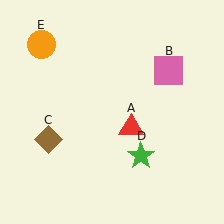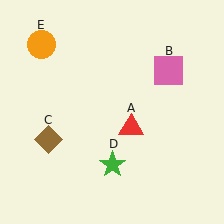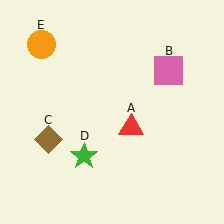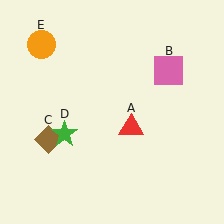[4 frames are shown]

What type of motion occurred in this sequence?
The green star (object D) rotated clockwise around the center of the scene.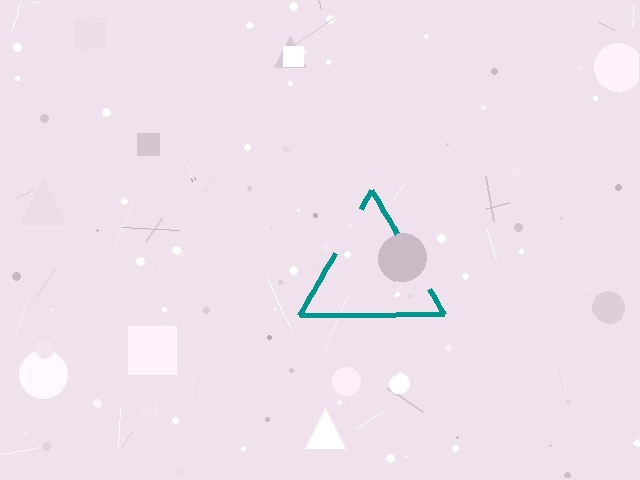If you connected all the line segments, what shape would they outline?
They would outline a triangle.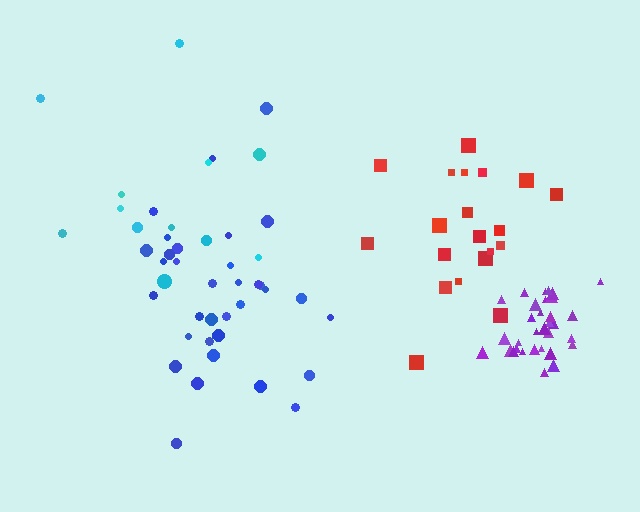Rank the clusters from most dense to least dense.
purple, blue, red, cyan.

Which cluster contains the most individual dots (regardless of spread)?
Blue (35).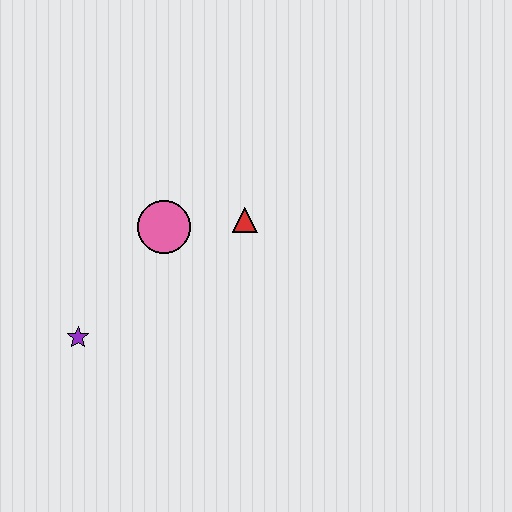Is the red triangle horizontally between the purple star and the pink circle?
No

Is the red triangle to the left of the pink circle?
No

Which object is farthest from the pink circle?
The purple star is farthest from the pink circle.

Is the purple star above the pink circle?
No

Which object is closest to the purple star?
The pink circle is closest to the purple star.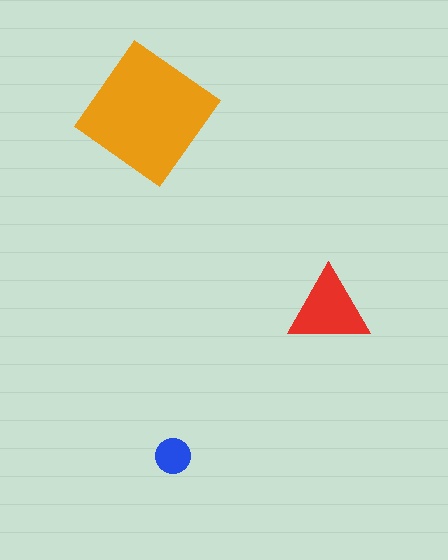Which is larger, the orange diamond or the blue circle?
The orange diamond.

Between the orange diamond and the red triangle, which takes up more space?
The orange diamond.